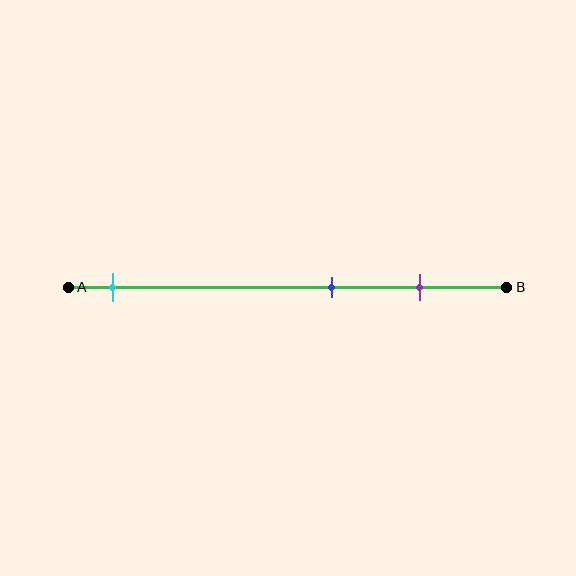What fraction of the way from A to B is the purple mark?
The purple mark is approximately 80% (0.8) of the way from A to B.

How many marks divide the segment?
There are 3 marks dividing the segment.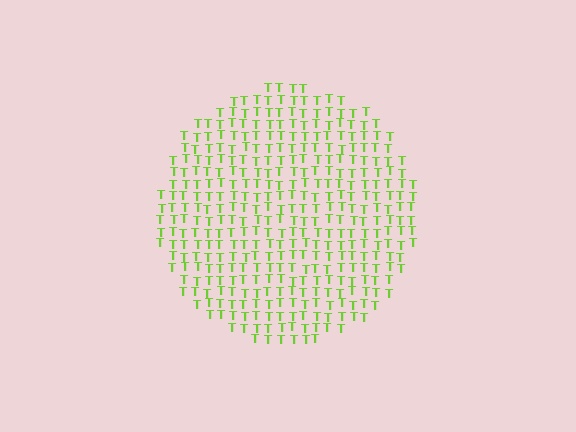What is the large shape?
The large shape is a circle.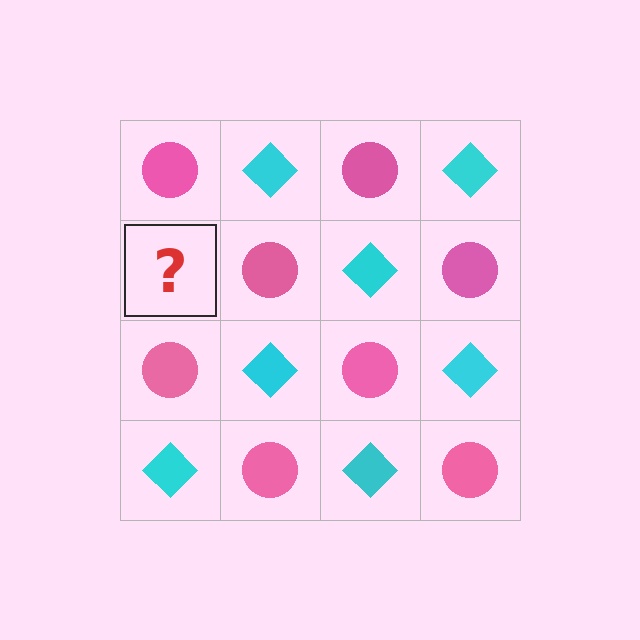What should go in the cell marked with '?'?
The missing cell should contain a cyan diamond.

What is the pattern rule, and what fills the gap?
The rule is that it alternates pink circle and cyan diamond in a checkerboard pattern. The gap should be filled with a cyan diamond.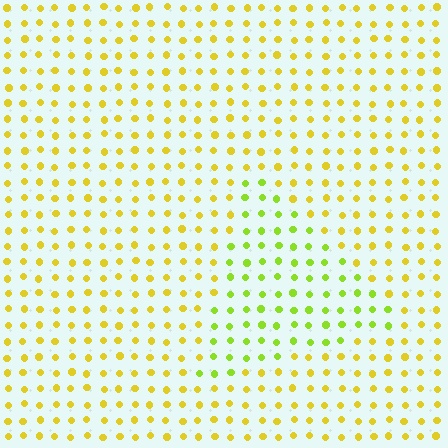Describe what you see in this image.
The image is filled with small yellow elements in a uniform arrangement. A triangle-shaped region is visible where the elements are tinted to a slightly different hue, forming a subtle color boundary.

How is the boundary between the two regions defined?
The boundary is defined purely by a slight shift in hue (about 34 degrees). Spacing, size, and orientation are identical on both sides.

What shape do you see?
I see a triangle.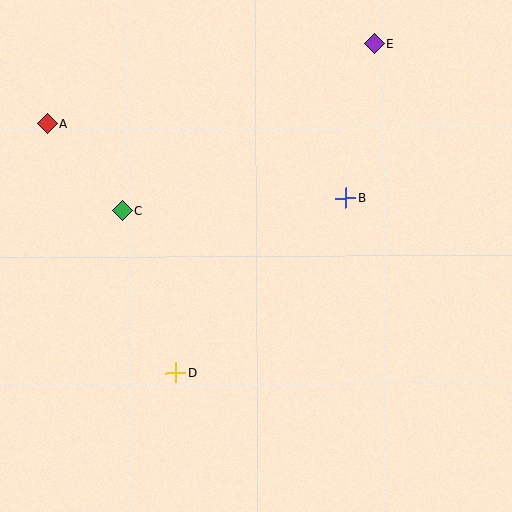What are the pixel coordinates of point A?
Point A is at (48, 124).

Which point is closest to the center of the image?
Point B at (345, 198) is closest to the center.